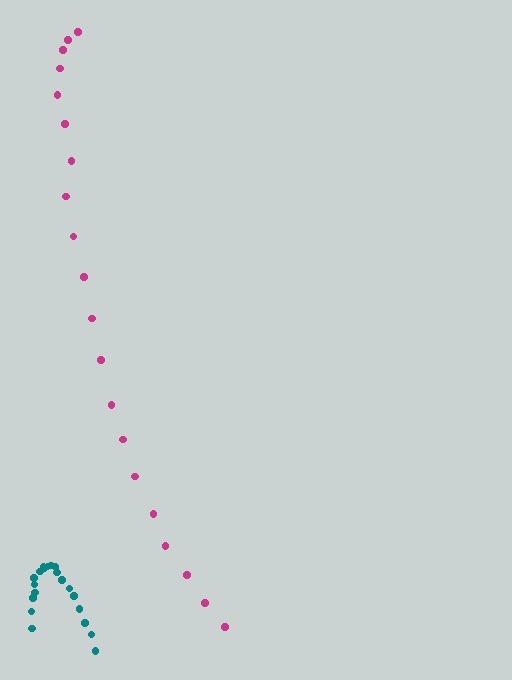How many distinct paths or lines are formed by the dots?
There are 2 distinct paths.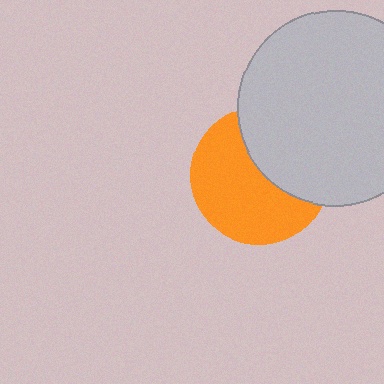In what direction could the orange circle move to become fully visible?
The orange circle could move toward the lower-left. That would shift it out from behind the light gray circle entirely.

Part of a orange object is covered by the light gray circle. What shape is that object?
It is a circle.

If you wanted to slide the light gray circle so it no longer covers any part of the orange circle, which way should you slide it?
Slide it toward the upper-right — that is the most direct way to separate the two shapes.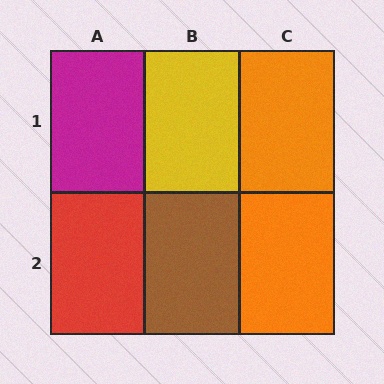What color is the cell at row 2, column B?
Brown.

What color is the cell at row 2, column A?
Red.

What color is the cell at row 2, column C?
Orange.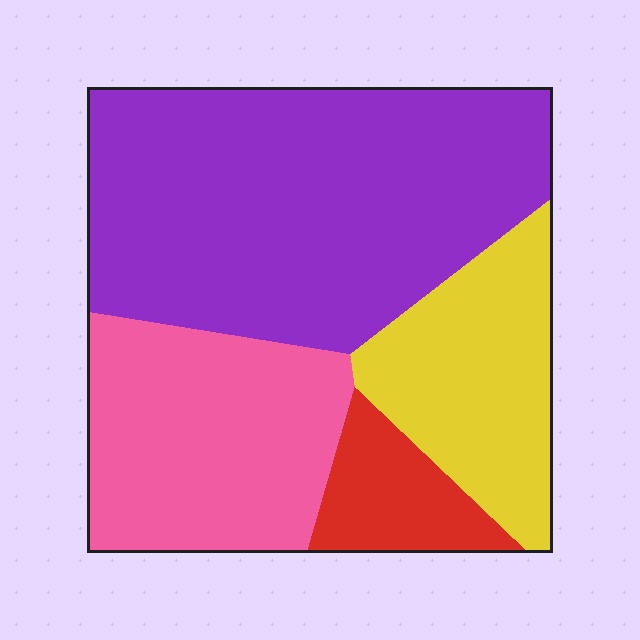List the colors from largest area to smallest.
From largest to smallest: purple, pink, yellow, red.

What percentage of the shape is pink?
Pink covers roughly 25% of the shape.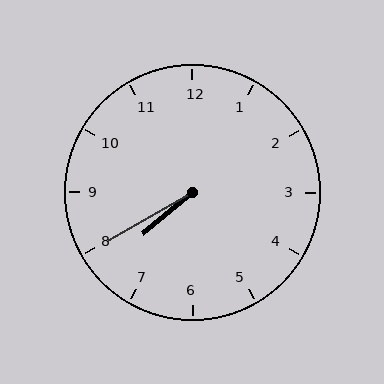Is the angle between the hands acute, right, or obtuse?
It is acute.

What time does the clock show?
7:40.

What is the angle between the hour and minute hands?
Approximately 10 degrees.